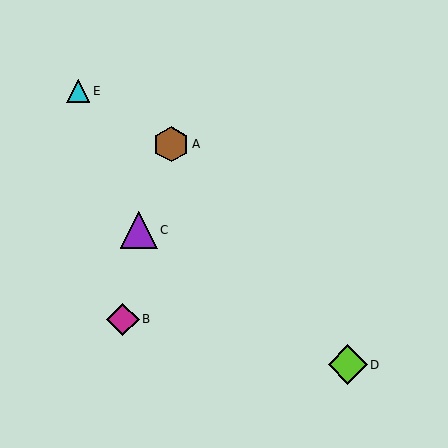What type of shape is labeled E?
Shape E is a cyan triangle.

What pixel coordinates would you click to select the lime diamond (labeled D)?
Click at (348, 365) to select the lime diamond D.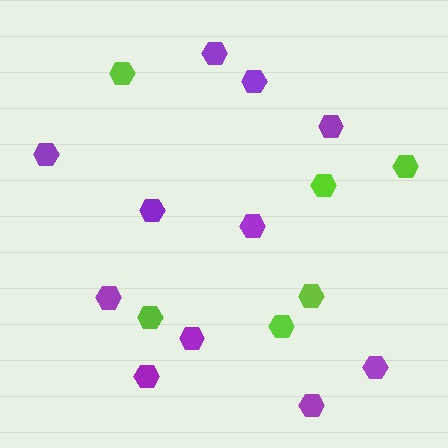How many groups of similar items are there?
There are 2 groups: one group of purple hexagons (11) and one group of lime hexagons (6).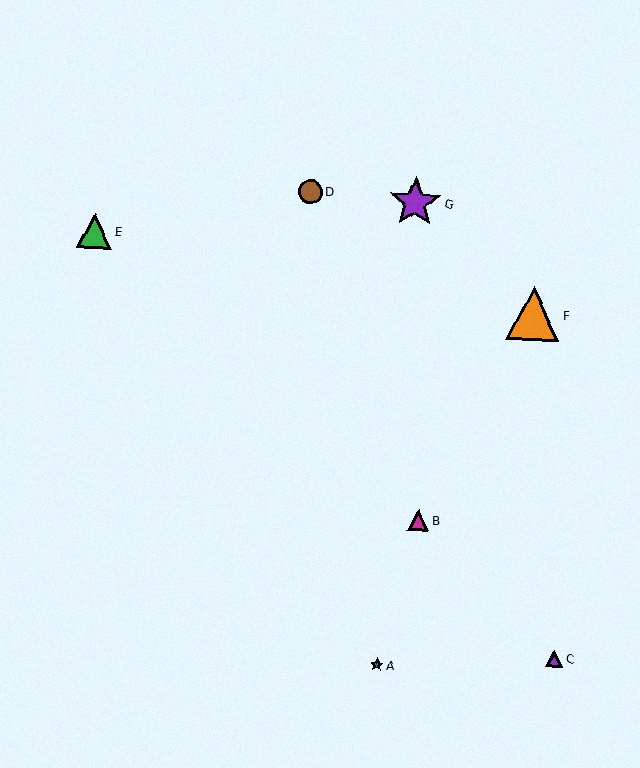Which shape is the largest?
The orange triangle (labeled F) is the largest.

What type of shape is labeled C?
Shape C is a purple triangle.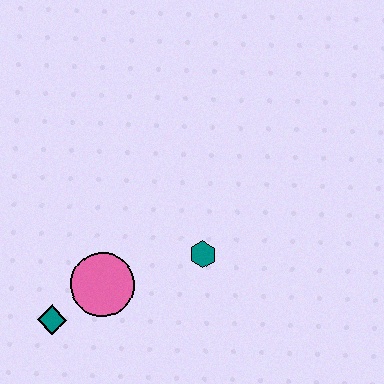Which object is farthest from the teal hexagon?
The teal diamond is farthest from the teal hexagon.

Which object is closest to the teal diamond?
The pink circle is closest to the teal diamond.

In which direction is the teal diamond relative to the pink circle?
The teal diamond is to the left of the pink circle.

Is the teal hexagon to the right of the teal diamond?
Yes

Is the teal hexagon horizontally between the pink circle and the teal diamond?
No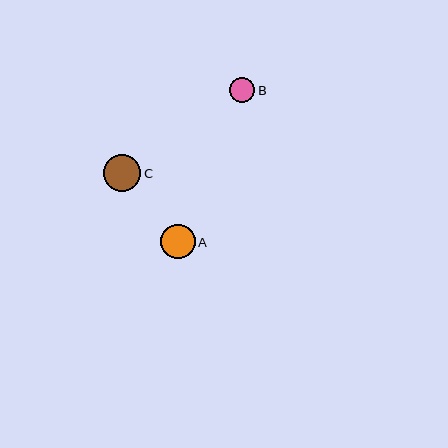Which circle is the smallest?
Circle B is the smallest with a size of approximately 25 pixels.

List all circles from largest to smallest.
From largest to smallest: C, A, B.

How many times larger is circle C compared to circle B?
Circle C is approximately 1.5 times the size of circle B.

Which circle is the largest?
Circle C is the largest with a size of approximately 37 pixels.